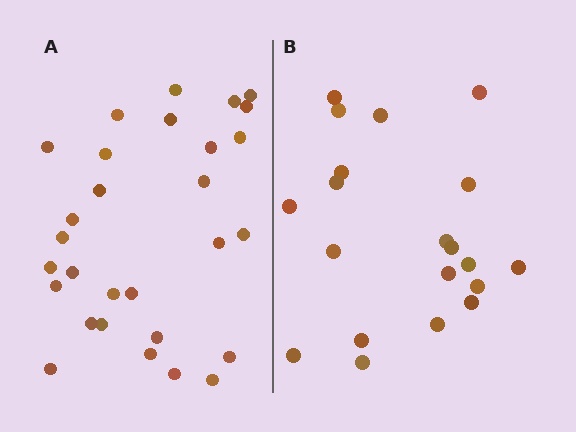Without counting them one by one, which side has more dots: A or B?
Region A (the left region) has more dots.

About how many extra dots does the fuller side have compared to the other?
Region A has roughly 8 or so more dots than region B.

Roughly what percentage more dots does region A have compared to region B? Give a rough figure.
About 45% more.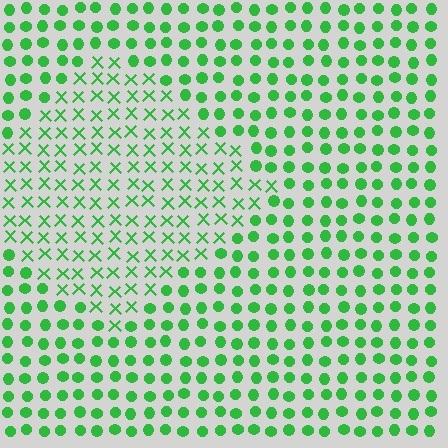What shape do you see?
I see a diamond.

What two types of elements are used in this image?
The image uses X marks inside the diamond region and circles outside it.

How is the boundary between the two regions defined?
The boundary is defined by a change in element shape: X marks inside vs. circles outside. All elements share the same color and spacing.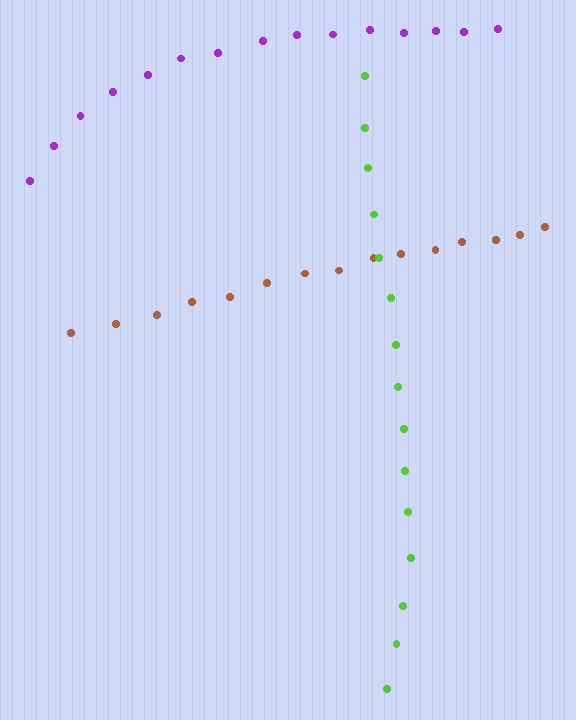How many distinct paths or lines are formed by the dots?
There are 3 distinct paths.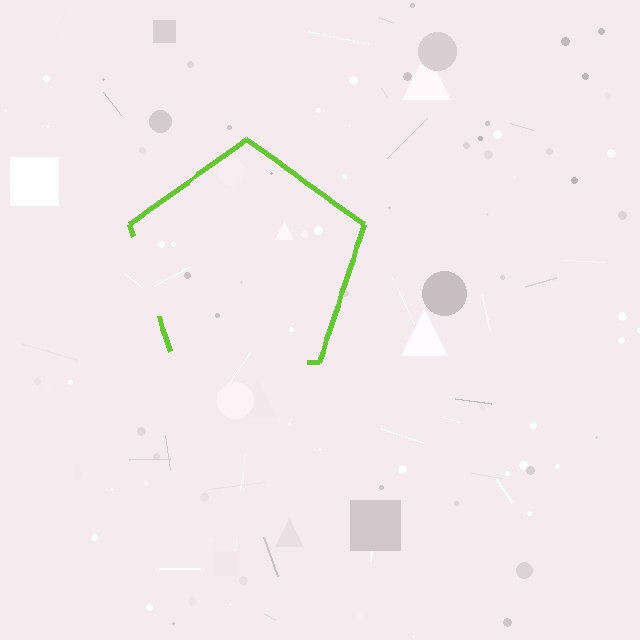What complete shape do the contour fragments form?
The contour fragments form a pentagon.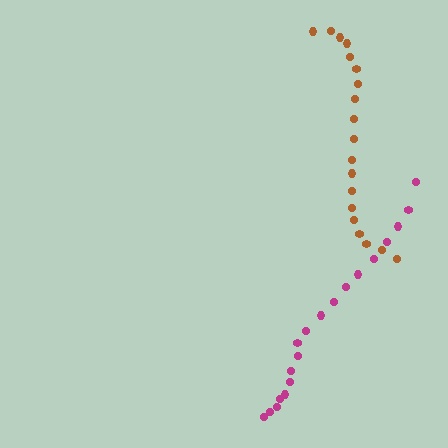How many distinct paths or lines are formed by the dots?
There are 2 distinct paths.